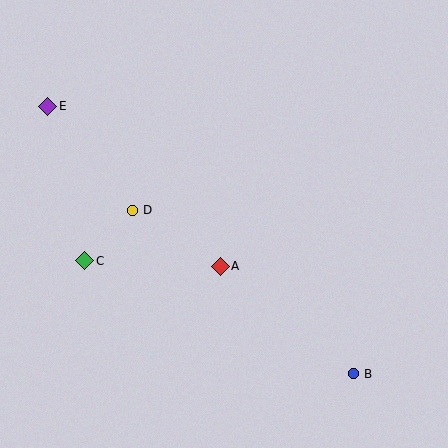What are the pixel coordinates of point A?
Point A is at (220, 266).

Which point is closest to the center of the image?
Point A at (220, 266) is closest to the center.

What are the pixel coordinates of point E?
Point E is at (48, 106).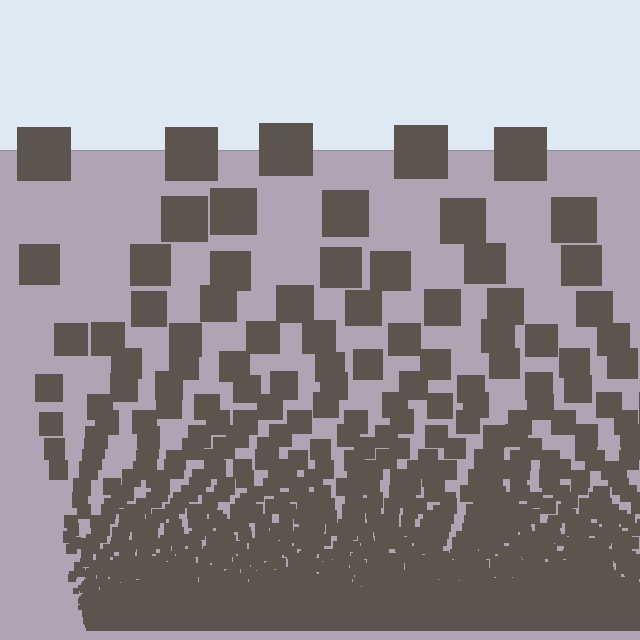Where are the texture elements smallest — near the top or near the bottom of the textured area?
Near the bottom.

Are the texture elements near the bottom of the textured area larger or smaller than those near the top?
Smaller. The gradient is inverted — elements near the bottom are smaller and denser.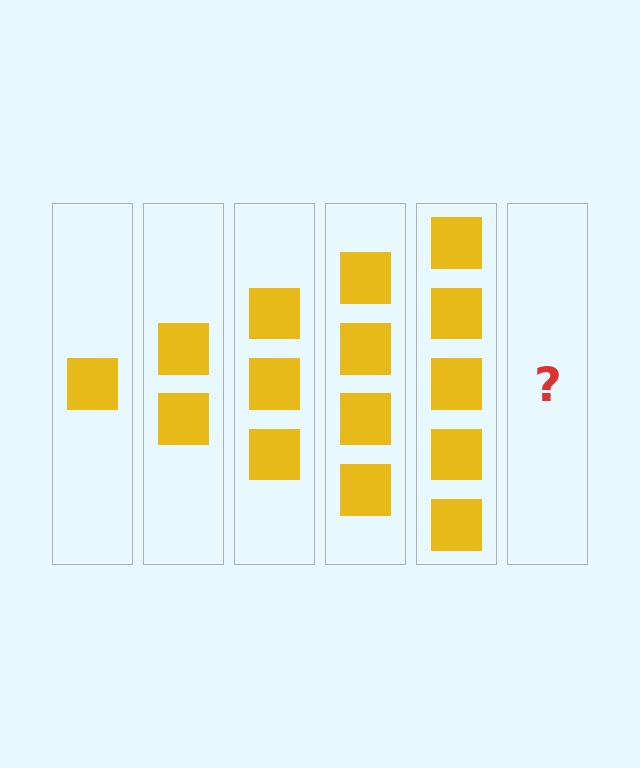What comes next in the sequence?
The next element should be 6 squares.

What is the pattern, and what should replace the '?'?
The pattern is that each step adds one more square. The '?' should be 6 squares.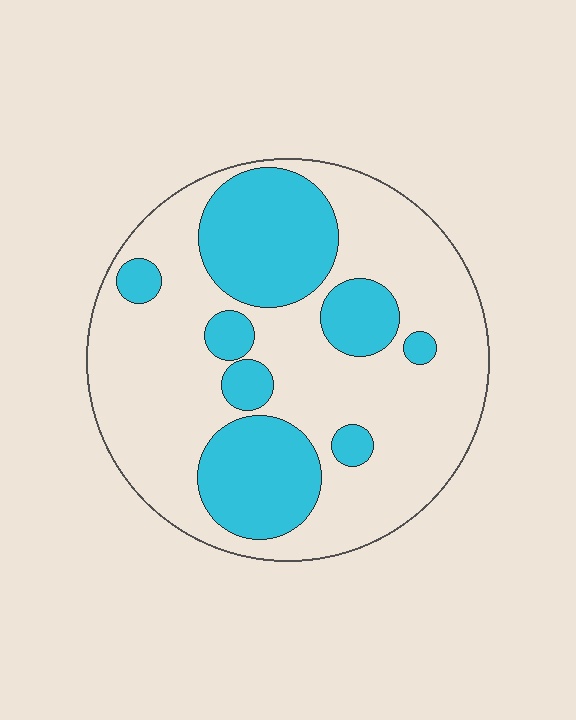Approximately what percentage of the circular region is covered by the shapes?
Approximately 30%.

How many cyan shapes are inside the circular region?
8.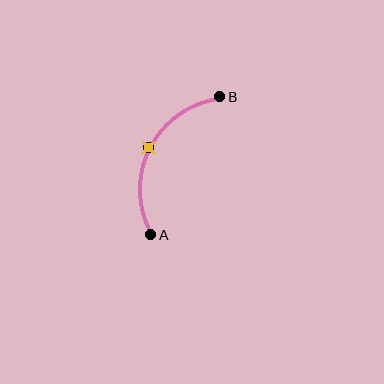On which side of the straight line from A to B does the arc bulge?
The arc bulges to the left of the straight line connecting A and B.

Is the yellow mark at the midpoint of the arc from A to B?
Yes. The yellow mark lies on the arc at equal arc-length from both A and B — it is the arc midpoint.